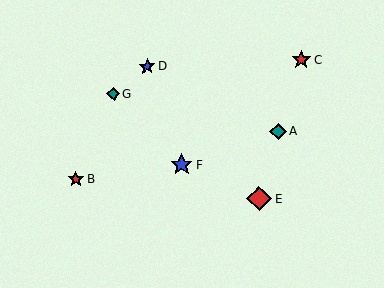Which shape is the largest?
The red diamond (labeled E) is the largest.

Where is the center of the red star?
The center of the red star is at (301, 60).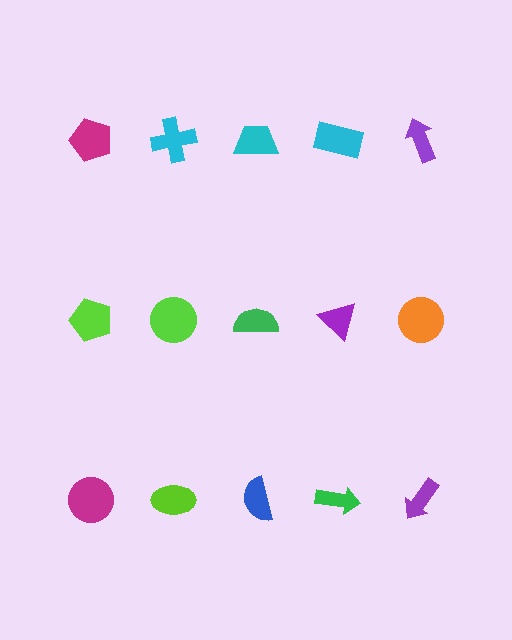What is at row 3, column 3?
A blue semicircle.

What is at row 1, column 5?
A purple arrow.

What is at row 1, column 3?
A cyan trapezoid.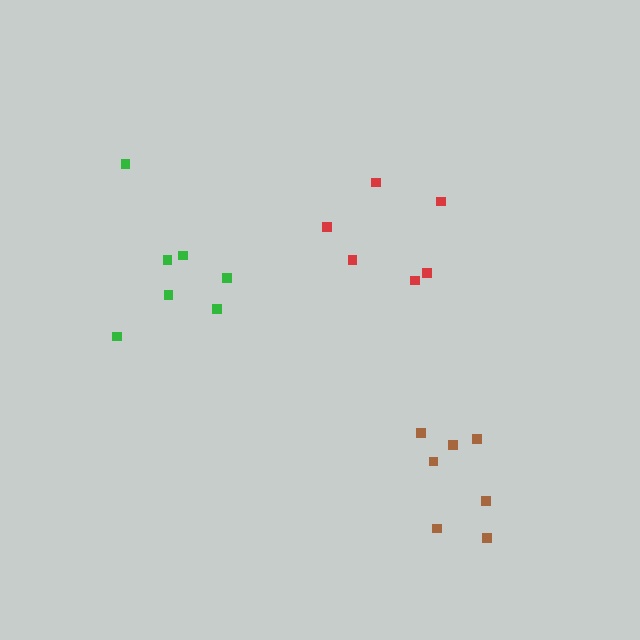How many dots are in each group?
Group 1: 7 dots, Group 2: 7 dots, Group 3: 6 dots (20 total).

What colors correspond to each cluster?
The clusters are colored: green, brown, red.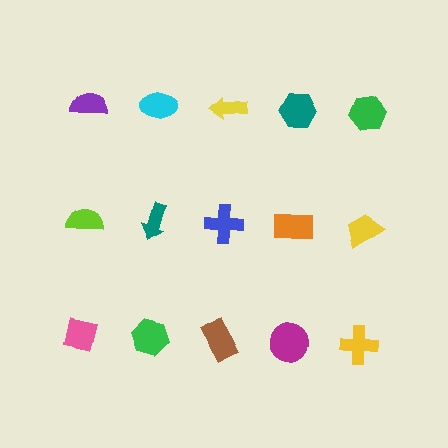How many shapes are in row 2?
5 shapes.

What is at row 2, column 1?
A lime semicircle.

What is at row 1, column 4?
A teal hexagon.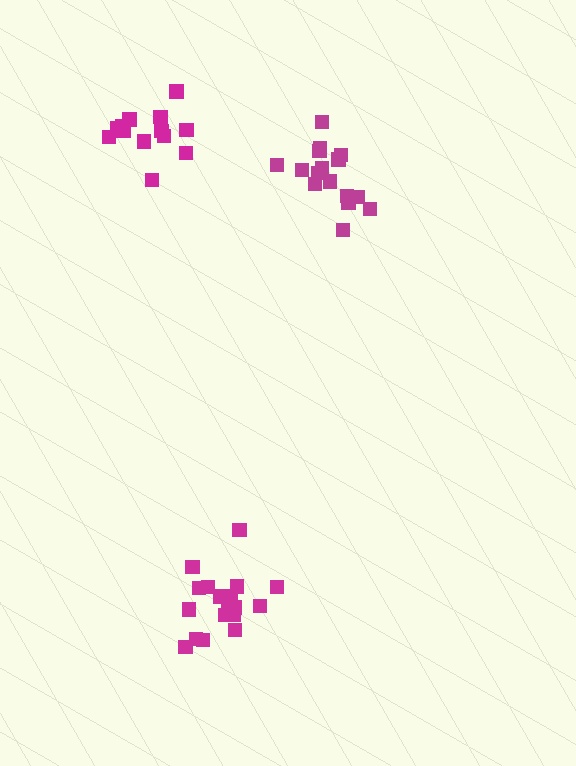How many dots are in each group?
Group 1: 14 dots, Group 2: 18 dots, Group 3: 16 dots (48 total).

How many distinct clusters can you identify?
There are 3 distinct clusters.